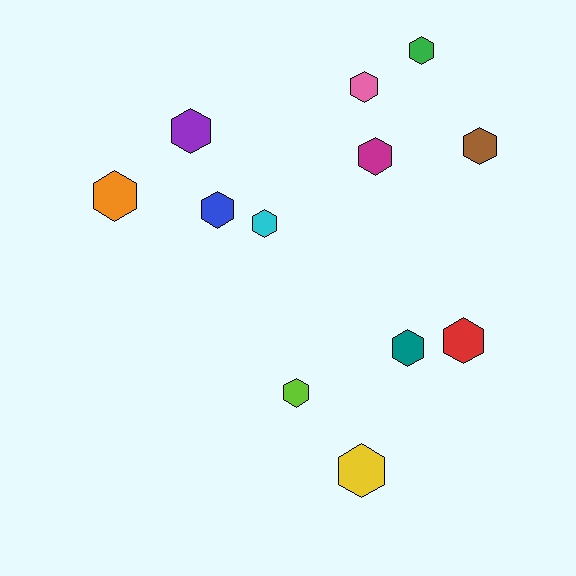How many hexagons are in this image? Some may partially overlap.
There are 12 hexagons.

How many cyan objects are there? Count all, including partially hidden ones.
There is 1 cyan object.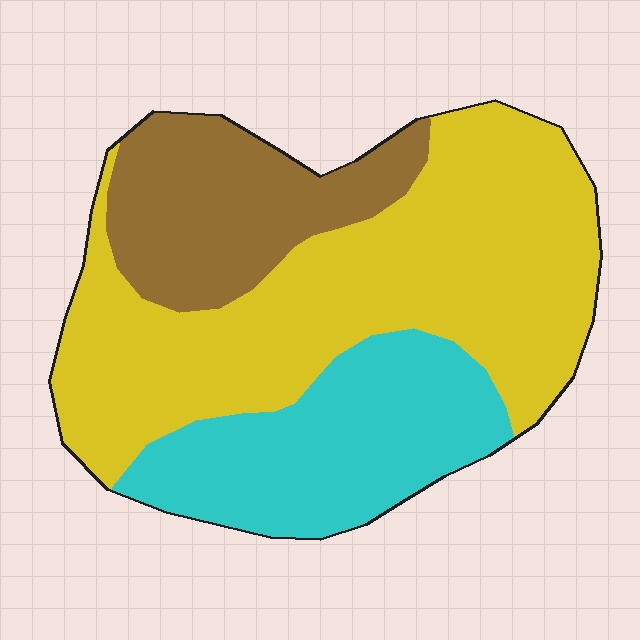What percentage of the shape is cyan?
Cyan covers roughly 25% of the shape.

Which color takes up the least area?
Brown, at roughly 20%.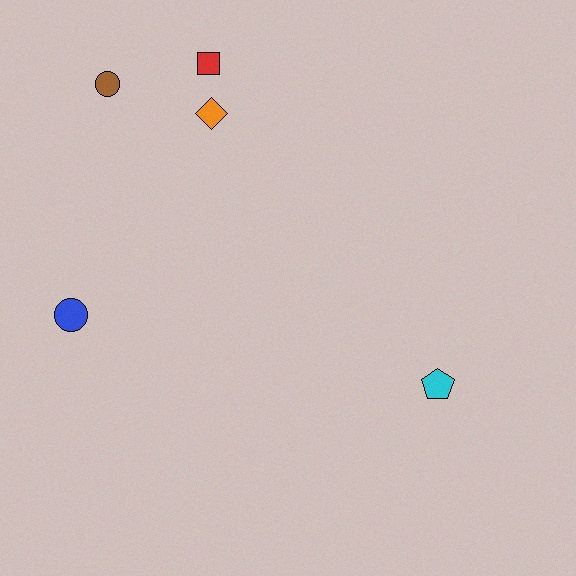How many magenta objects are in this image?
There are no magenta objects.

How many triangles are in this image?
There are no triangles.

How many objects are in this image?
There are 5 objects.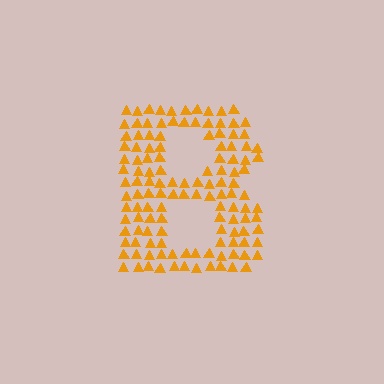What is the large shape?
The large shape is the letter B.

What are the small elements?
The small elements are triangles.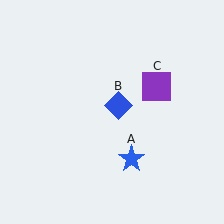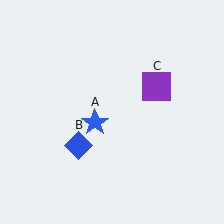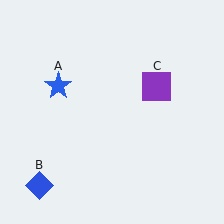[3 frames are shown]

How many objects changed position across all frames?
2 objects changed position: blue star (object A), blue diamond (object B).